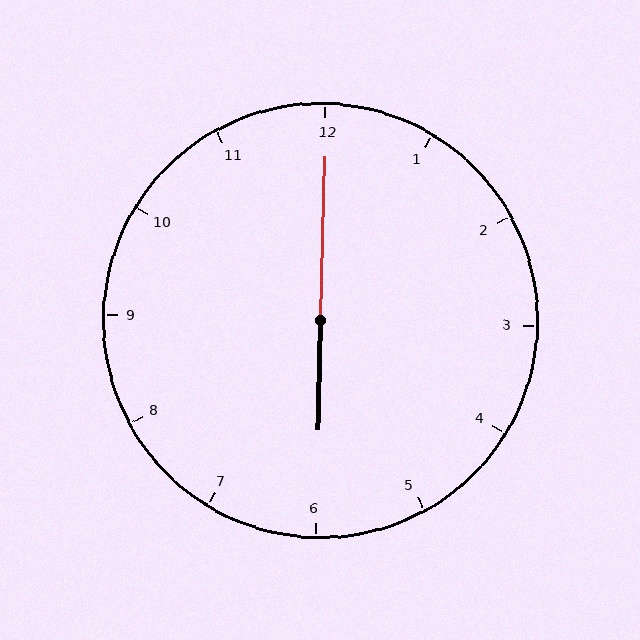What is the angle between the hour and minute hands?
Approximately 180 degrees.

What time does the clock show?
6:00.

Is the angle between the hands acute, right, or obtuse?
It is obtuse.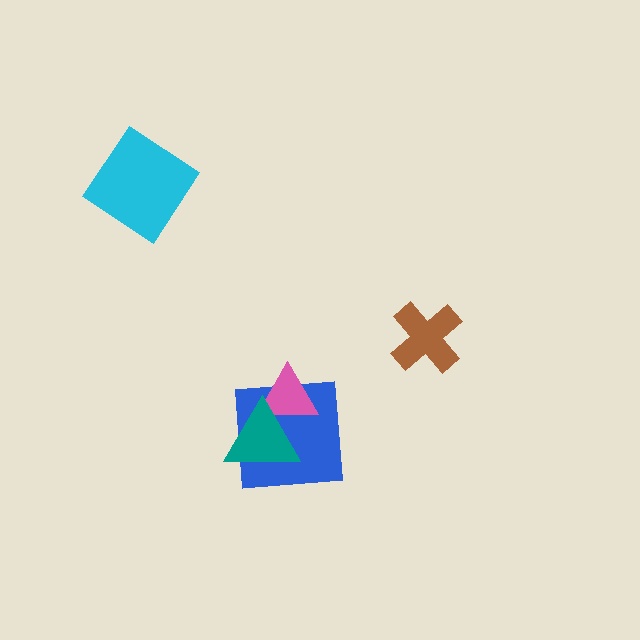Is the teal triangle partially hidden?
No, no other shape covers it.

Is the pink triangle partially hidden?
Yes, it is partially covered by another shape.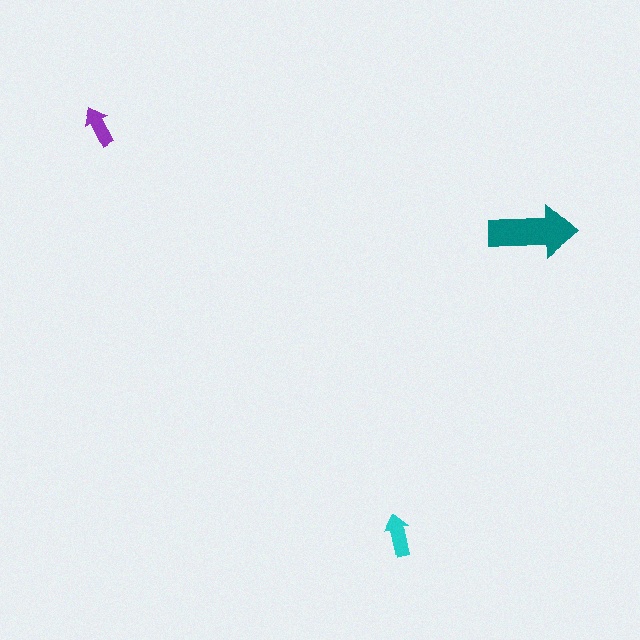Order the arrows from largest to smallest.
the teal one, the cyan one, the purple one.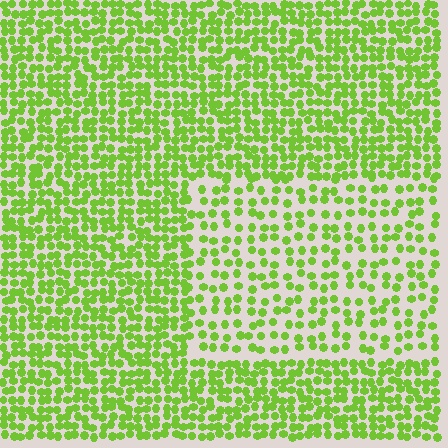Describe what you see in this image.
The image contains small lime elements arranged at two different densities. A rectangle-shaped region is visible where the elements are less densely packed than the surrounding area.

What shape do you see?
I see a rectangle.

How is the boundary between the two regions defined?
The boundary is defined by a change in element density (approximately 1.9x ratio). All elements are the same color, size, and shape.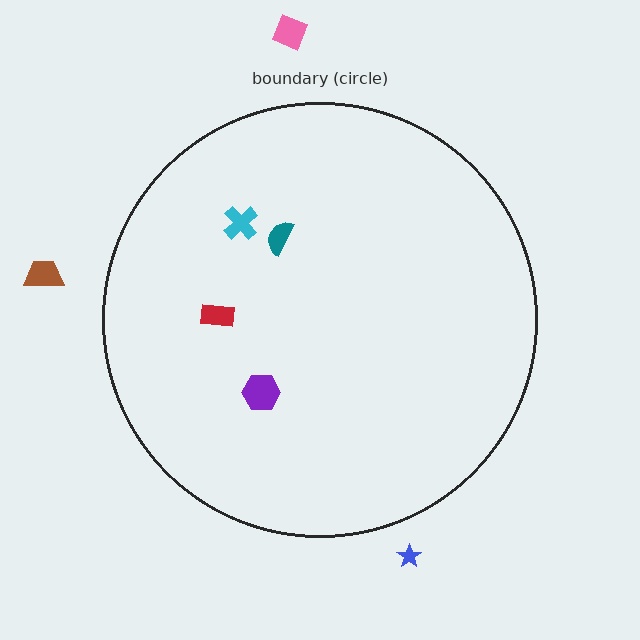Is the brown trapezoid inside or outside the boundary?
Outside.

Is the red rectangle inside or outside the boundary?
Inside.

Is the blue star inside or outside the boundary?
Outside.